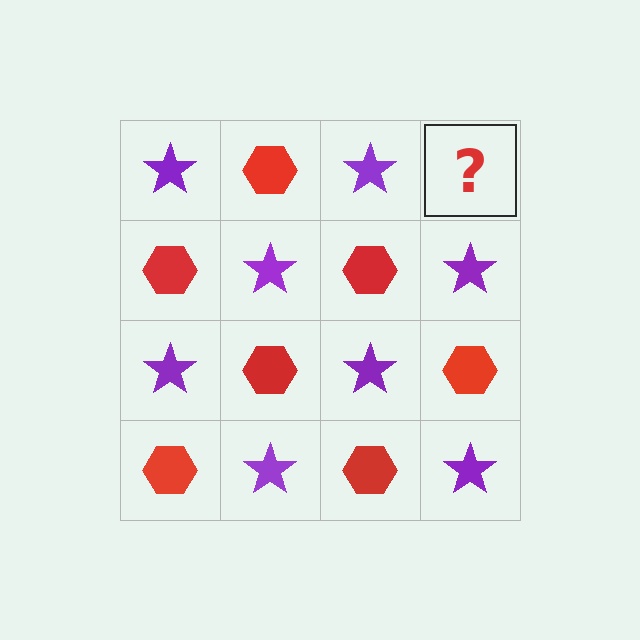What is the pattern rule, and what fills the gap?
The rule is that it alternates purple star and red hexagon in a checkerboard pattern. The gap should be filled with a red hexagon.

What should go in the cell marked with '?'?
The missing cell should contain a red hexagon.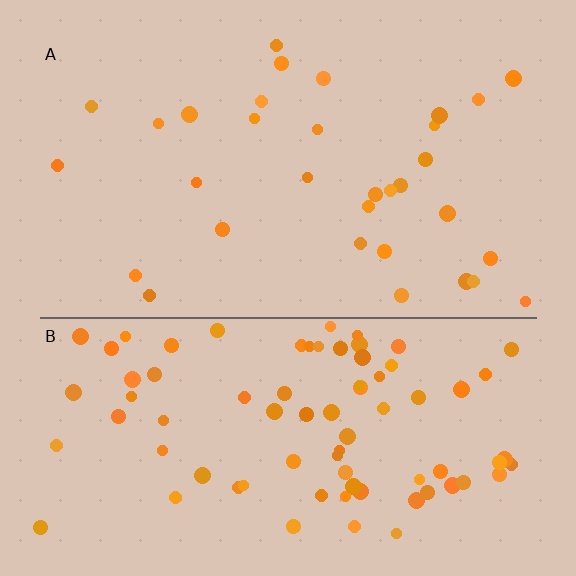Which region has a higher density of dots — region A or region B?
B (the bottom).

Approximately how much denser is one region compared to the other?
Approximately 2.5× — region B over region A.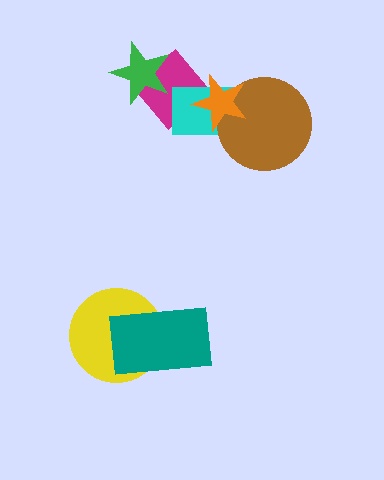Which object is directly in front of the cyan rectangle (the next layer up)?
The brown circle is directly in front of the cyan rectangle.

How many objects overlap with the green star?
1 object overlaps with the green star.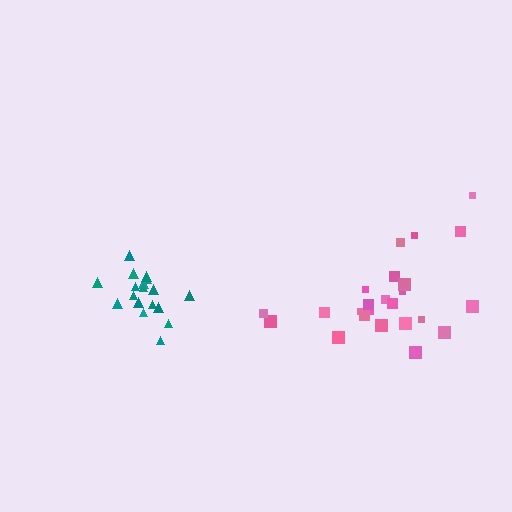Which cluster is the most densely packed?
Teal.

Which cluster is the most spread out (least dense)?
Pink.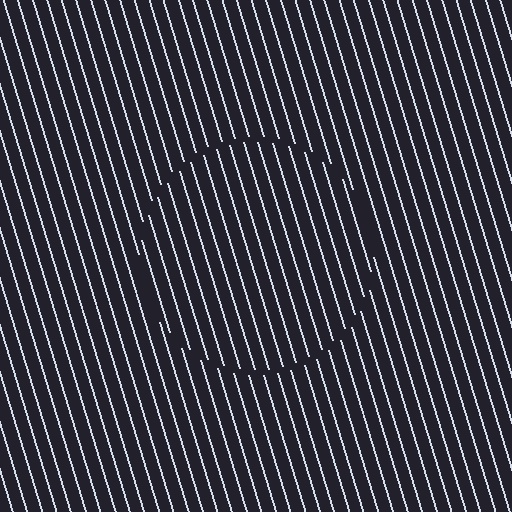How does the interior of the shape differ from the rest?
The interior of the shape contains the same grating, shifted by half a period — the contour is defined by the phase discontinuity where line-ends from the inner and outer gratings abut.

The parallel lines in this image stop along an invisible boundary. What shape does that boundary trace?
An illusory circle. The interior of the shape contains the same grating, shifted by half a period — the contour is defined by the phase discontinuity where line-ends from the inner and outer gratings abut.